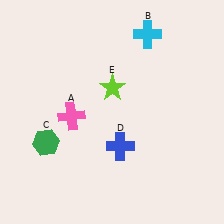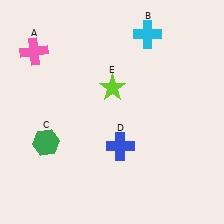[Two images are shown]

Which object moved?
The pink cross (A) moved up.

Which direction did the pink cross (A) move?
The pink cross (A) moved up.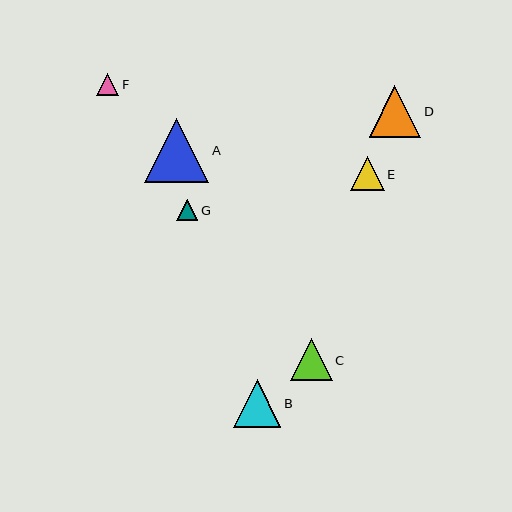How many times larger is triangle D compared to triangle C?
Triangle D is approximately 1.2 times the size of triangle C.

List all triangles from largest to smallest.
From largest to smallest: A, D, B, C, E, F, G.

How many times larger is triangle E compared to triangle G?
Triangle E is approximately 1.7 times the size of triangle G.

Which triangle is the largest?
Triangle A is the largest with a size of approximately 64 pixels.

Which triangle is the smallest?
Triangle G is the smallest with a size of approximately 21 pixels.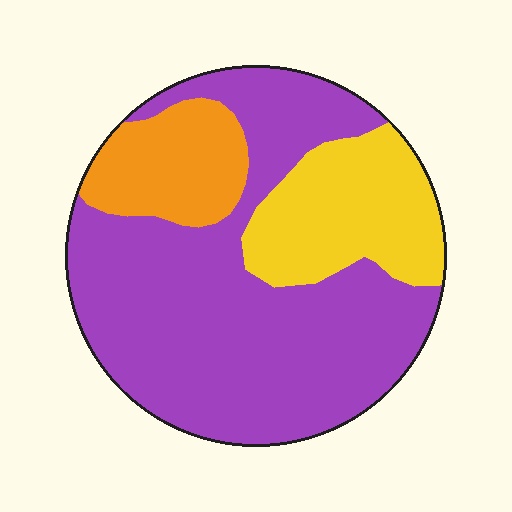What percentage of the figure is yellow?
Yellow takes up about one fifth (1/5) of the figure.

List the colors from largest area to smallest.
From largest to smallest: purple, yellow, orange.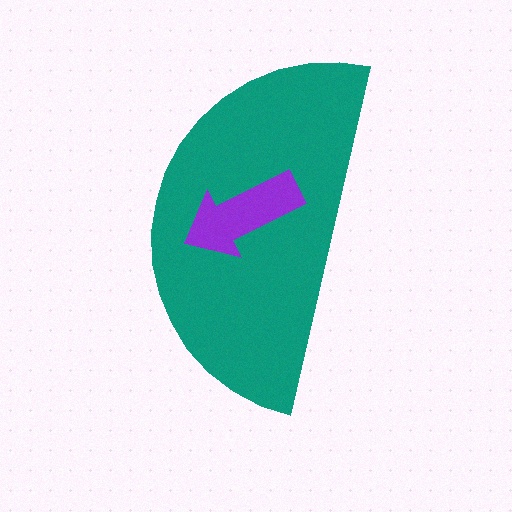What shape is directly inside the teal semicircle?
The purple arrow.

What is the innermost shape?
The purple arrow.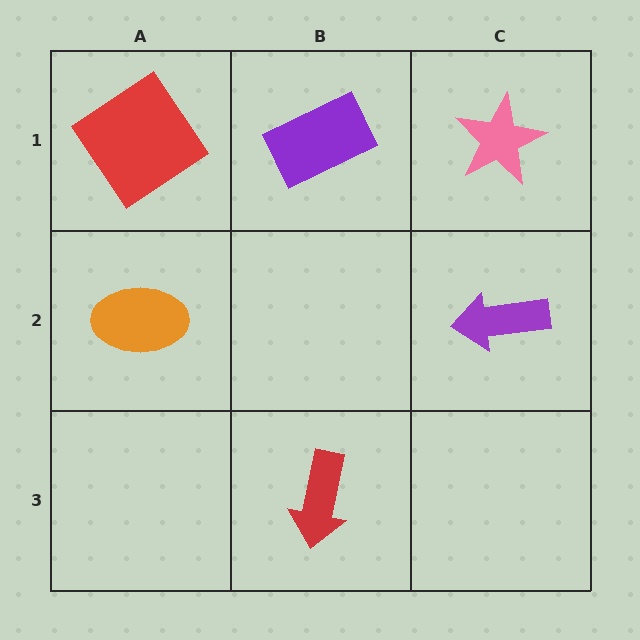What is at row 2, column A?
An orange ellipse.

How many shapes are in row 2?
2 shapes.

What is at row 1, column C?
A pink star.